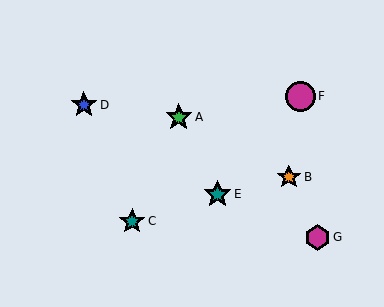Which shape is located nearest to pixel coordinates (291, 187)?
The orange star (labeled B) at (289, 177) is nearest to that location.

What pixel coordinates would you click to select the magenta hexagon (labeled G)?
Click at (317, 237) to select the magenta hexagon G.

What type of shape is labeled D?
Shape D is a blue star.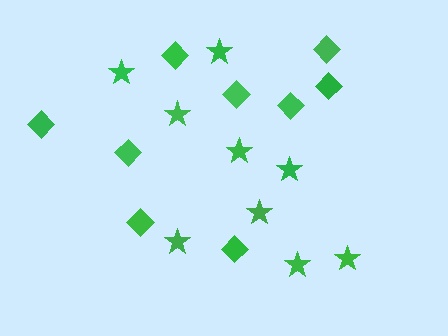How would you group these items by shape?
There are 2 groups: one group of diamonds (9) and one group of stars (9).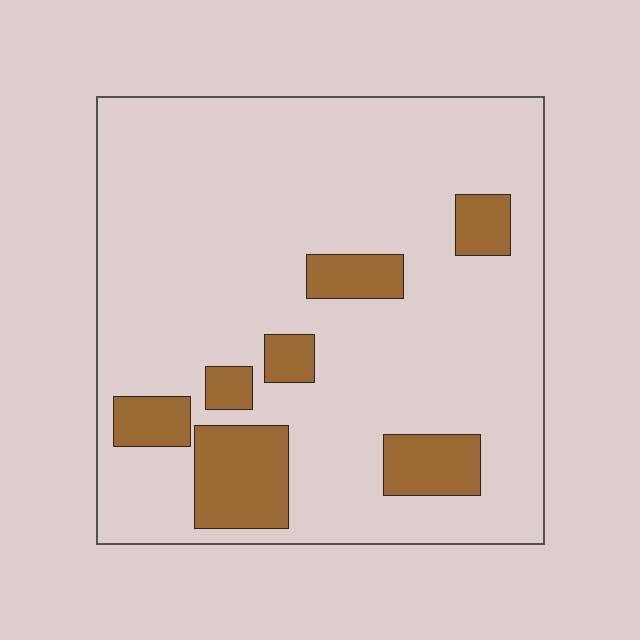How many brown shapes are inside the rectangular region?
7.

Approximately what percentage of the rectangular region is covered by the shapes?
Approximately 15%.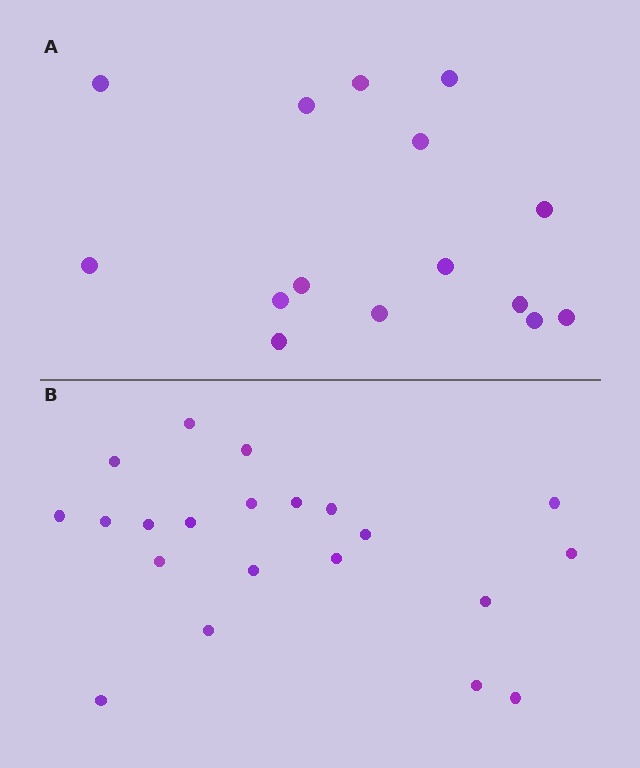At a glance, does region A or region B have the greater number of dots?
Region B (the bottom region) has more dots.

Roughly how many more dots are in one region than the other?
Region B has about 6 more dots than region A.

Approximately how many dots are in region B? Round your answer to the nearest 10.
About 20 dots. (The exact count is 21, which rounds to 20.)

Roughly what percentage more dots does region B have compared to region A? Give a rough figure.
About 40% more.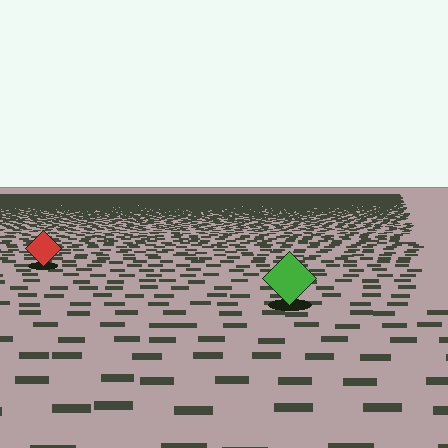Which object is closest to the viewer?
The green diamond is closest. The texture marks near it are larger and more spread out.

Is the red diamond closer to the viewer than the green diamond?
No. The green diamond is closer — you can tell from the texture gradient: the ground texture is coarser near it.